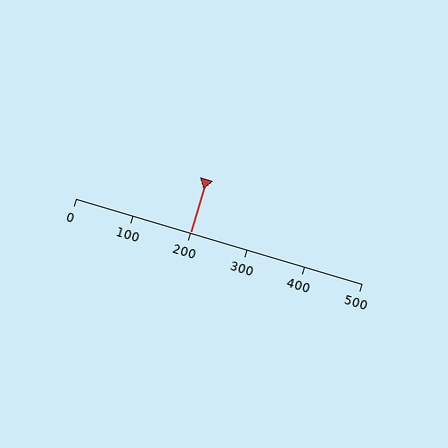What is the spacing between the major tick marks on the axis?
The major ticks are spaced 100 apart.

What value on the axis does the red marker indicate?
The marker indicates approximately 200.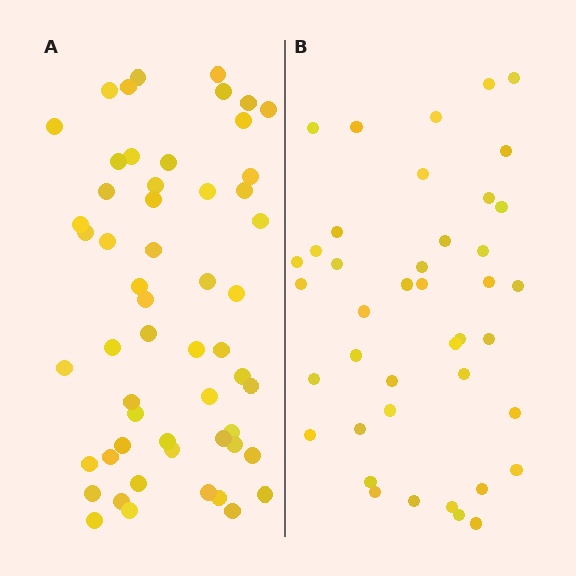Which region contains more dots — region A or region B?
Region A (the left region) has more dots.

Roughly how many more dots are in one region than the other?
Region A has approximately 15 more dots than region B.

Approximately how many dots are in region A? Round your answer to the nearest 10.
About 60 dots. (The exact count is 55, which rounds to 60.)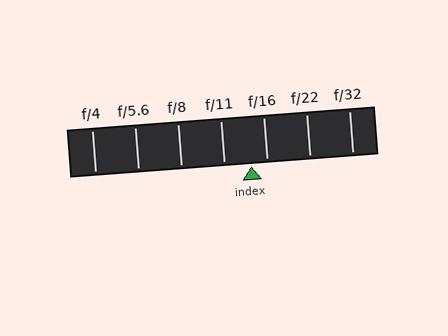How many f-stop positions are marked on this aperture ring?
There are 7 f-stop positions marked.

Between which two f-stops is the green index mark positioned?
The index mark is between f/11 and f/16.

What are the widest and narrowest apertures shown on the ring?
The widest aperture shown is f/4 and the narrowest is f/32.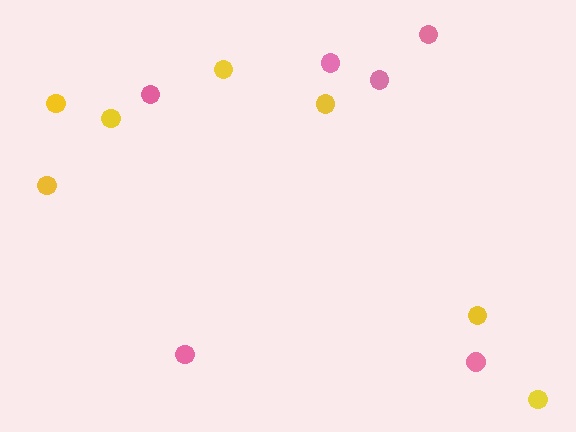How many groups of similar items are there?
There are 2 groups: one group of yellow circles (7) and one group of pink circles (6).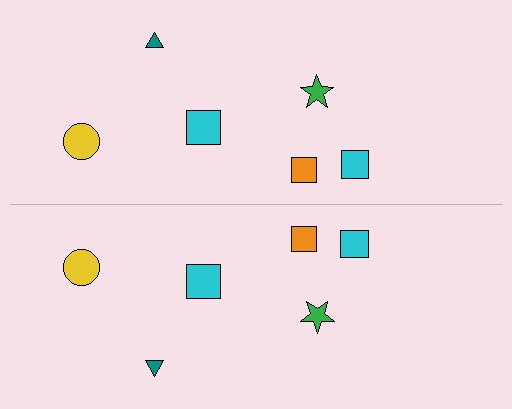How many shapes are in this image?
There are 12 shapes in this image.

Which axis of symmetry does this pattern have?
The pattern has a horizontal axis of symmetry running through the center of the image.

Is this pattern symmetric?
Yes, this pattern has bilateral (reflection) symmetry.